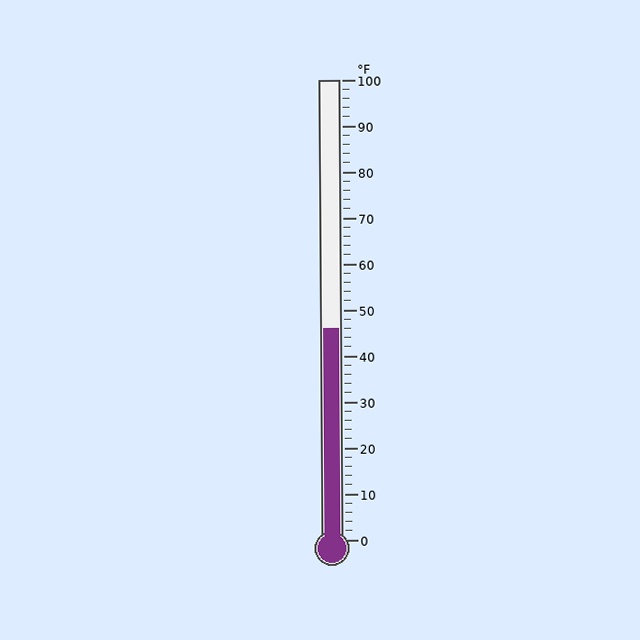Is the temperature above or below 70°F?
The temperature is below 70°F.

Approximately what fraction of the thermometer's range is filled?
The thermometer is filled to approximately 45% of its range.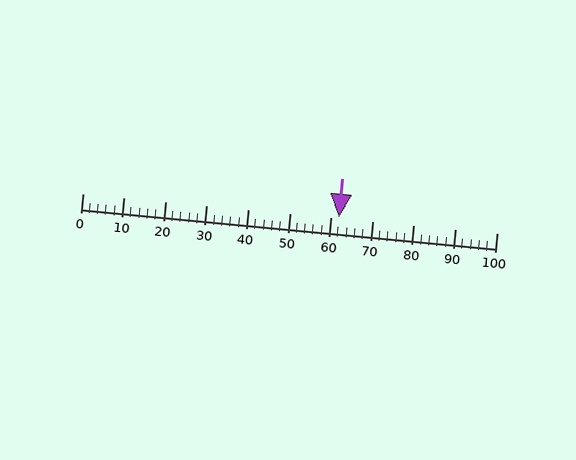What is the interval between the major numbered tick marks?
The major tick marks are spaced 10 units apart.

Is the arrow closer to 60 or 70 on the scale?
The arrow is closer to 60.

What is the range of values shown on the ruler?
The ruler shows values from 0 to 100.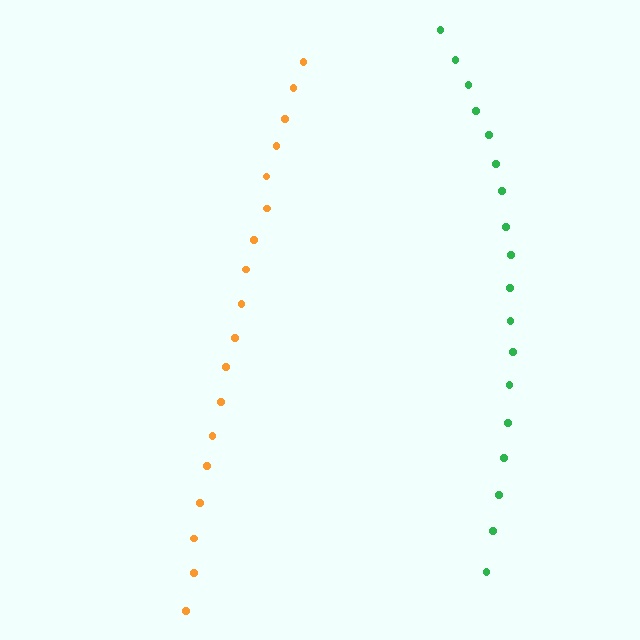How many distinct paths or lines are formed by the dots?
There are 2 distinct paths.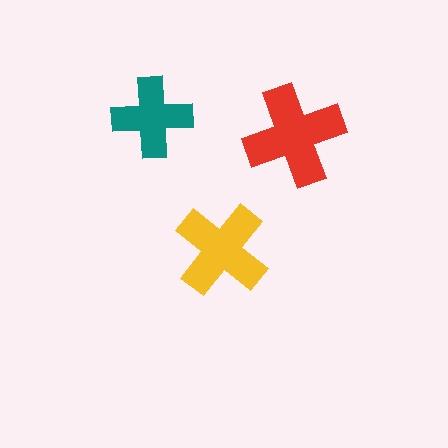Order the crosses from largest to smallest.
the red one, the yellow one, the teal one.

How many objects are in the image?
There are 3 objects in the image.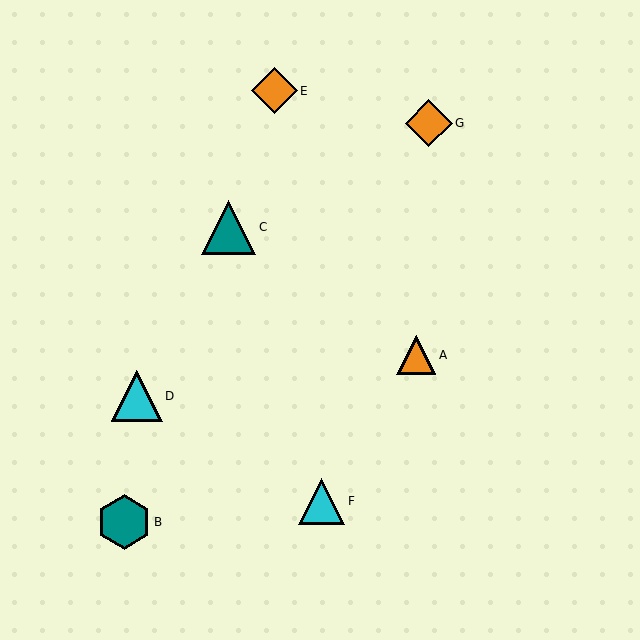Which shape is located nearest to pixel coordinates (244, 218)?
The teal triangle (labeled C) at (229, 227) is nearest to that location.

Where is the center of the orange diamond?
The center of the orange diamond is at (429, 123).